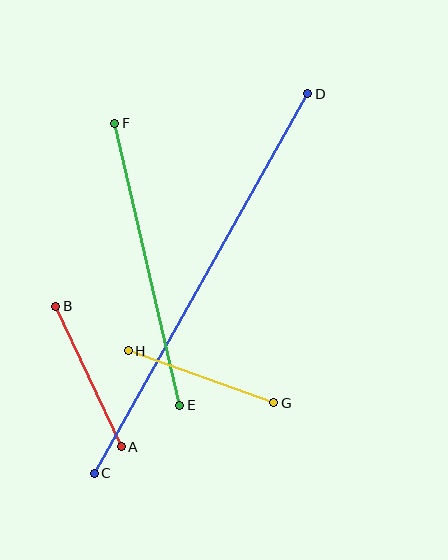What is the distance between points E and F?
The distance is approximately 290 pixels.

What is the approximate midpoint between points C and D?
The midpoint is at approximately (201, 283) pixels.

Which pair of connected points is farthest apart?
Points C and D are farthest apart.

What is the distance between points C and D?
The distance is approximately 435 pixels.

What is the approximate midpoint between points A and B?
The midpoint is at approximately (89, 377) pixels.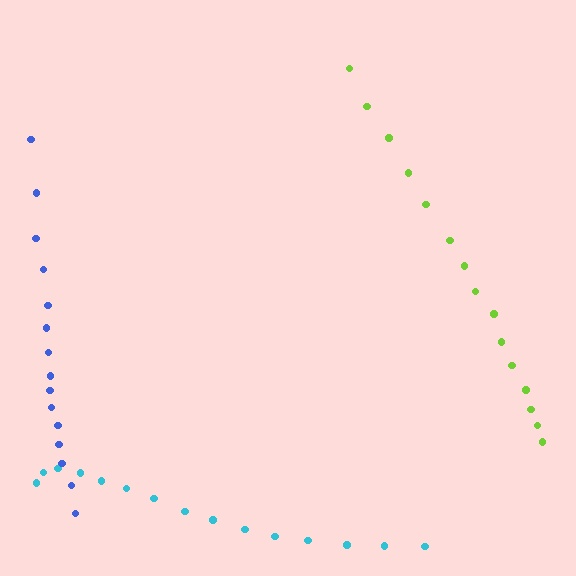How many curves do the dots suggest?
There are 3 distinct paths.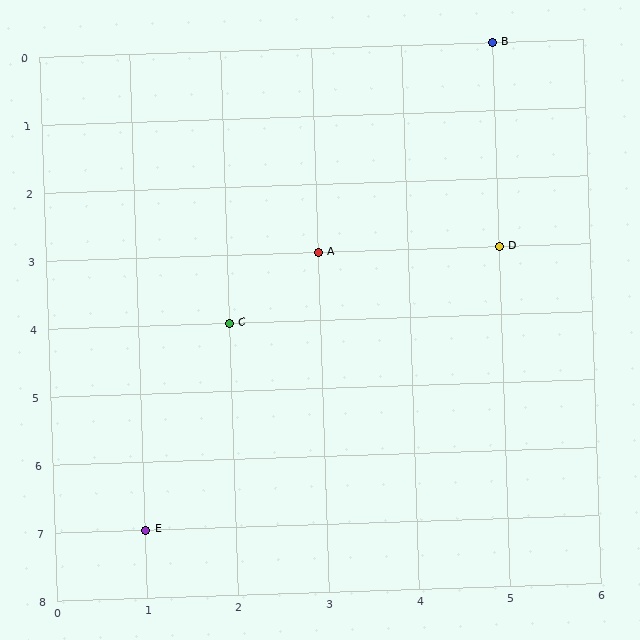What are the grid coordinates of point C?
Point C is at grid coordinates (2, 4).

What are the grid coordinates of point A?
Point A is at grid coordinates (3, 3).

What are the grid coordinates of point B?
Point B is at grid coordinates (5, 0).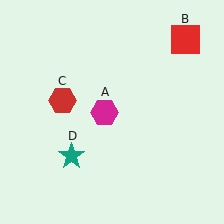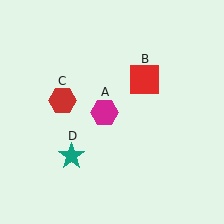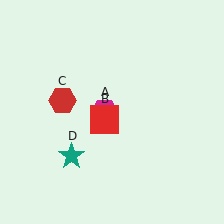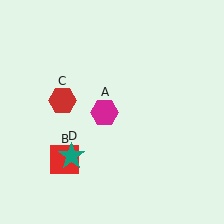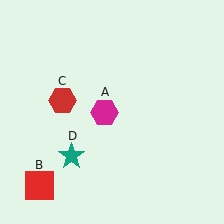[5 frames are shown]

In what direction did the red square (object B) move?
The red square (object B) moved down and to the left.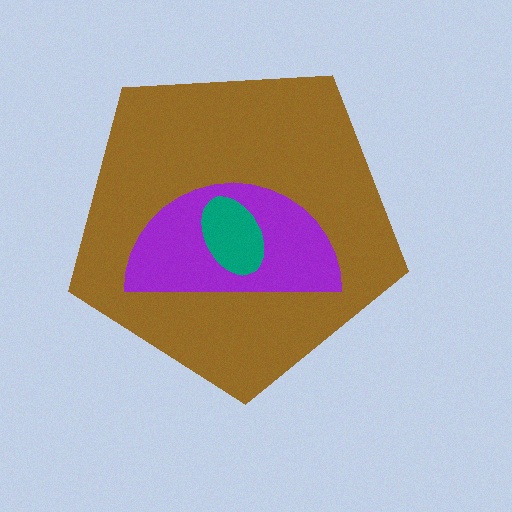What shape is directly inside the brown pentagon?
The purple semicircle.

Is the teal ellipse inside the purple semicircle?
Yes.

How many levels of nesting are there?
3.